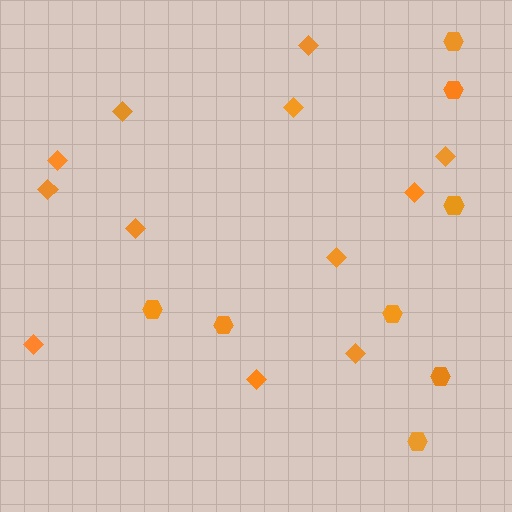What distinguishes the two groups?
There are 2 groups: one group of hexagons (8) and one group of diamonds (12).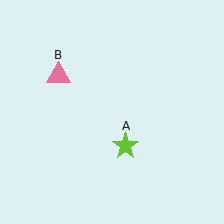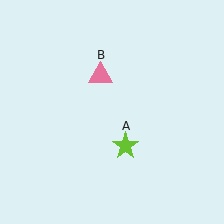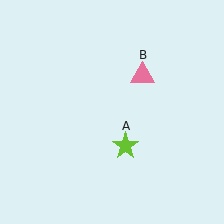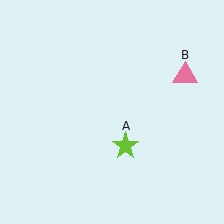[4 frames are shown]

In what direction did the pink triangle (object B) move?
The pink triangle (object B) moved right.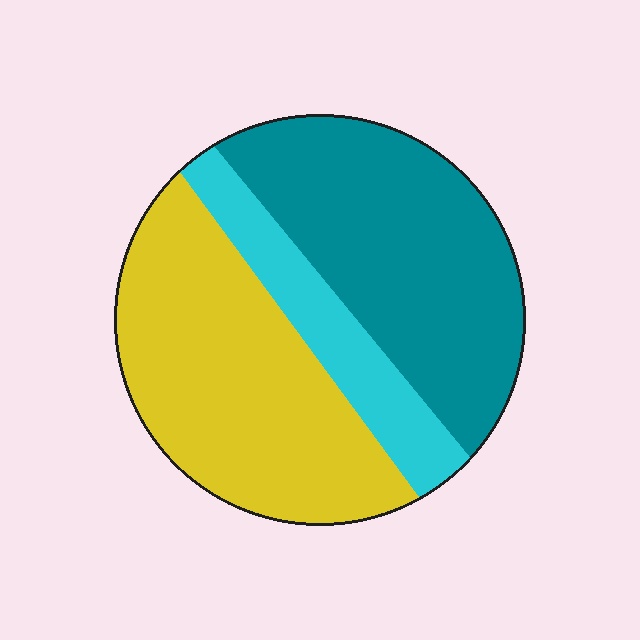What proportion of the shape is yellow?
Yellow takes up about two fifths (2/5) of the shape.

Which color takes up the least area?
Cyan, at roughly 15%.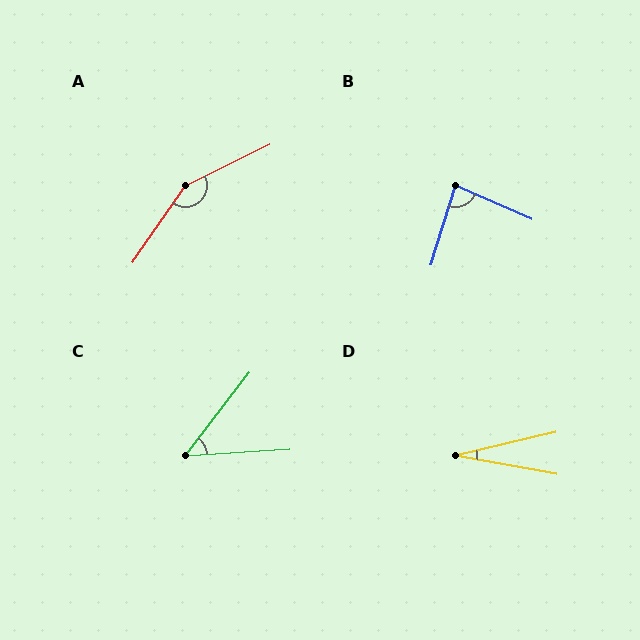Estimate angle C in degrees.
Approximately 49 degrees.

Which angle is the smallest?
D, at approximately 24 degrees.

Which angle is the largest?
A, at approximately 151 degrees.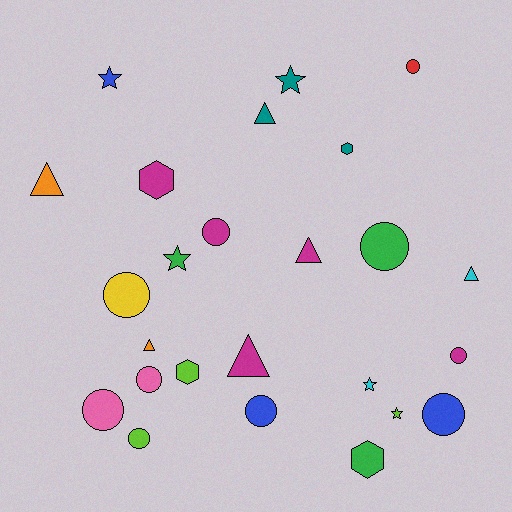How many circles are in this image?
There are 10 circles.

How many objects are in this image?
There are 25 objects.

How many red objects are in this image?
There is 1 red object.